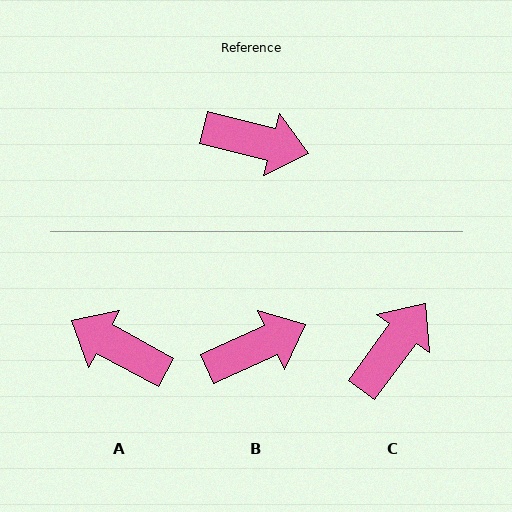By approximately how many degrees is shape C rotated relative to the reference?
Approximately 67 degrees counter-clockwise.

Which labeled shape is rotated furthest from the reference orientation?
A, about 165 degrees away.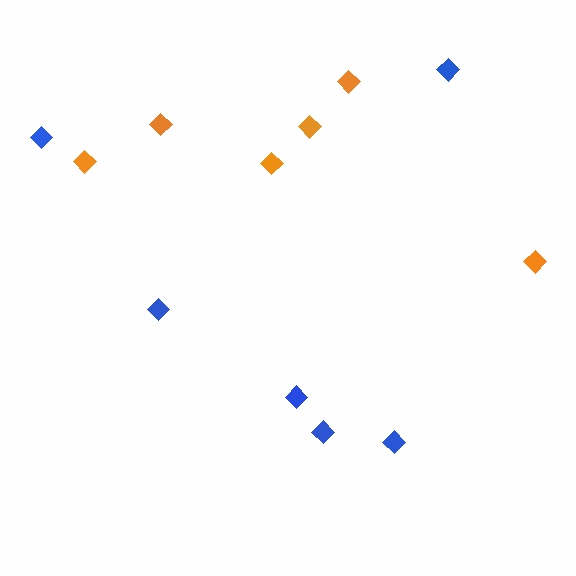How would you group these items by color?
There are 2 groups: one group of orange diamonds (6) and one group of blue diamonds (6).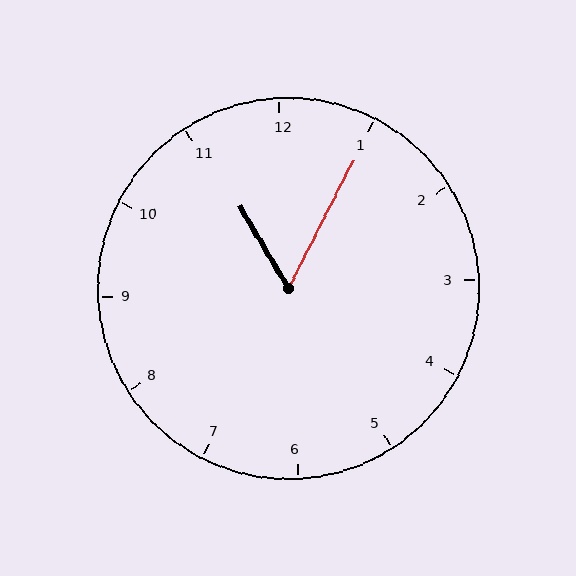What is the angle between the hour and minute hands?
Approximately 58 degrees.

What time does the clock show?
11:05.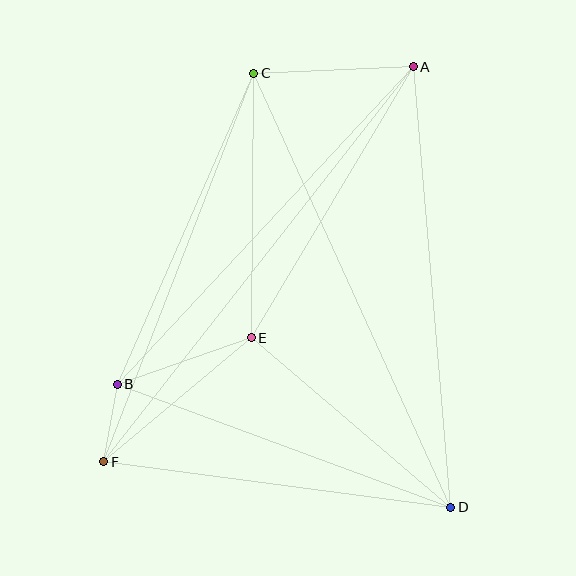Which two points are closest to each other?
Points B and F are closest to each other.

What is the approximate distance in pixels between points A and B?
The distance between A and B is approximately 434 pixels.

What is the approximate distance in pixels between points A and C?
The distance between A and C is approximately 160 pixels.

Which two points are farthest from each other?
Points A and F are farthest from each other.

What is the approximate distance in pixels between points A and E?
The distance between A and E is approximately 316 pixels.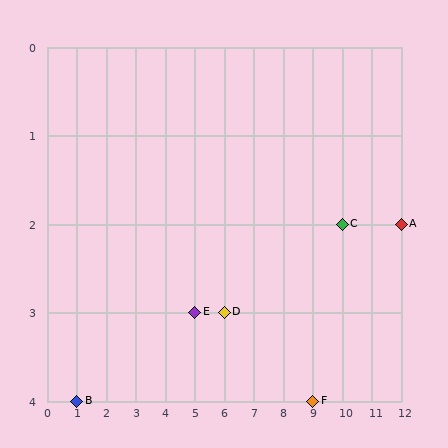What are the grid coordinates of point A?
Point A is at grid coordinates (12, 2).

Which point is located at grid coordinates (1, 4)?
Point B is at (1, 4).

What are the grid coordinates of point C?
Point C is at grid coordinates (10, 2).